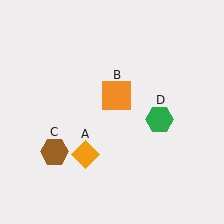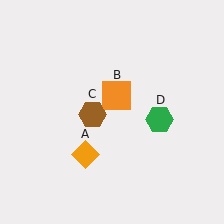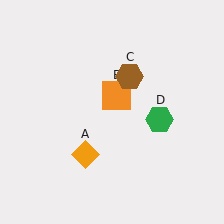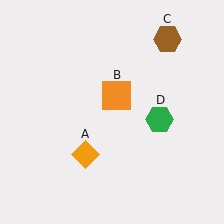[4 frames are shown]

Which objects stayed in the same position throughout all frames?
Orange diamond (object A) and orange square (object B) and green hexagon (object D) remained stationary.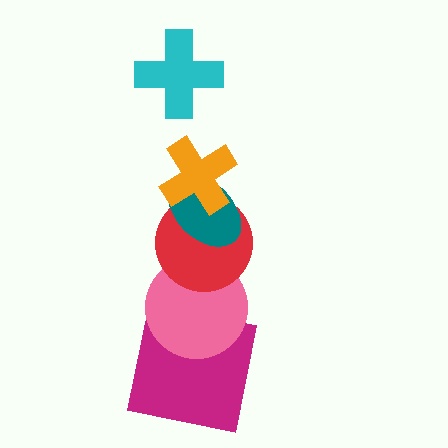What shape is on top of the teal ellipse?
The orange cross is on top of the teal ellipse.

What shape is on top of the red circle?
The teal ellipse is on top of the red circle.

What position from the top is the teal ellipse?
The teal ellipse is 3rd from the top.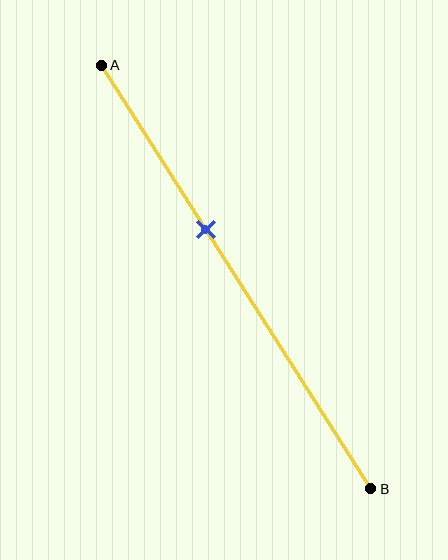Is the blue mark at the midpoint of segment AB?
No, the mark is at about 40% from A, not at the 50% midpoint.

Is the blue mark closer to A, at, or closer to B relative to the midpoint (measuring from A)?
The blue mark is closer to point A than the midpoint of segment AB.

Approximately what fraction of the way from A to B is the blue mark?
The blue mark is approximately 40% of the way from A to B.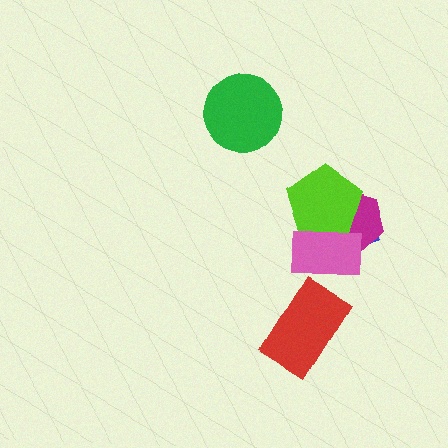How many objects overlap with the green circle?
0 objects overlap with the green circle.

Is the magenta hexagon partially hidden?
Yes, it is partially covered by another shape.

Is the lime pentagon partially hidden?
Yes, it is partially covered by another shape.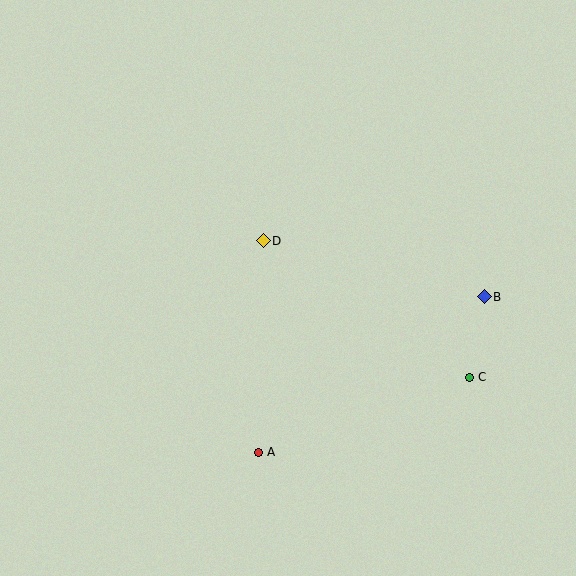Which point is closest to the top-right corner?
Point B is closest to the top-right corner.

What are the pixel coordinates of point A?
Point A is at (258, 452).